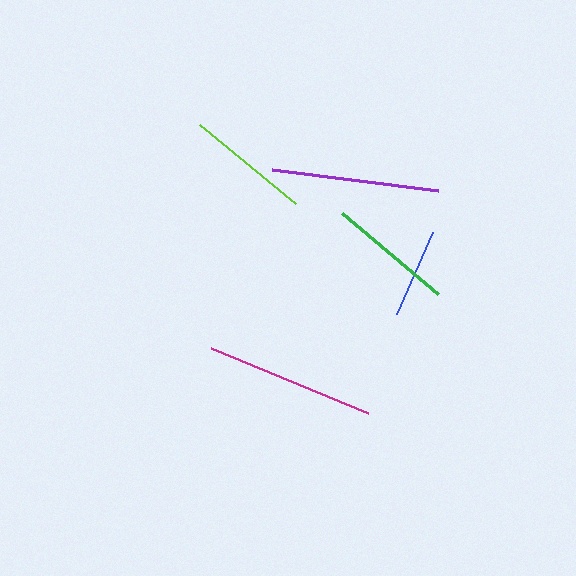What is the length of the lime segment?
The lime segment is approximately 124 pixels long.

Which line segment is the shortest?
The blue line is the shortest at approximately 90 pixels.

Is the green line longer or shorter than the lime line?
The green line is longer than the lime line.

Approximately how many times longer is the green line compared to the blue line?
The green line is approximately 1.4 times the length of the blue line.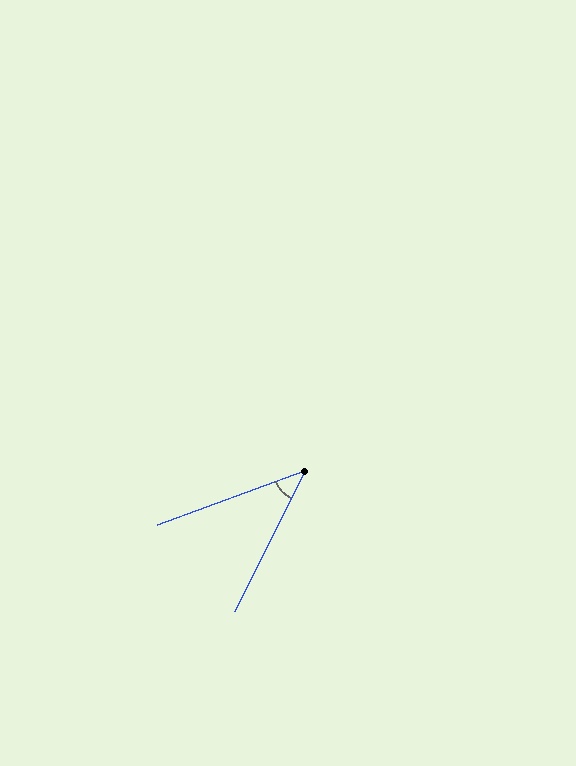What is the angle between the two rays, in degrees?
Approximately 43 degrees.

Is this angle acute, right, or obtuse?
It is acute.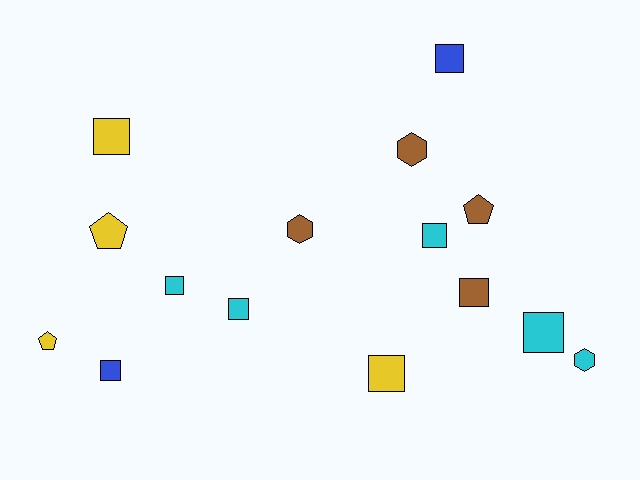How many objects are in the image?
There are 15 objects.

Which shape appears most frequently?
Square, with 9 objects.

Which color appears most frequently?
Cyan, with 5 objects.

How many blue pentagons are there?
There are no blue pentagons.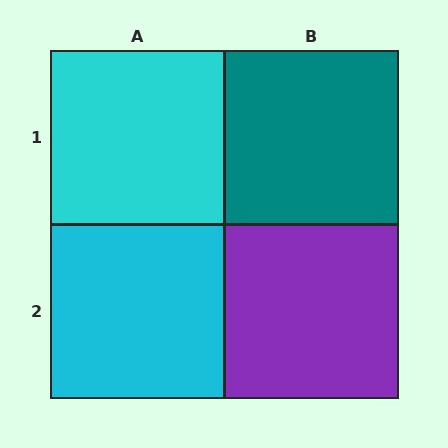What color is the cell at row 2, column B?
Purple.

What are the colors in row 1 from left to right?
Cyan, teal.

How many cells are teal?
1 cell is teal.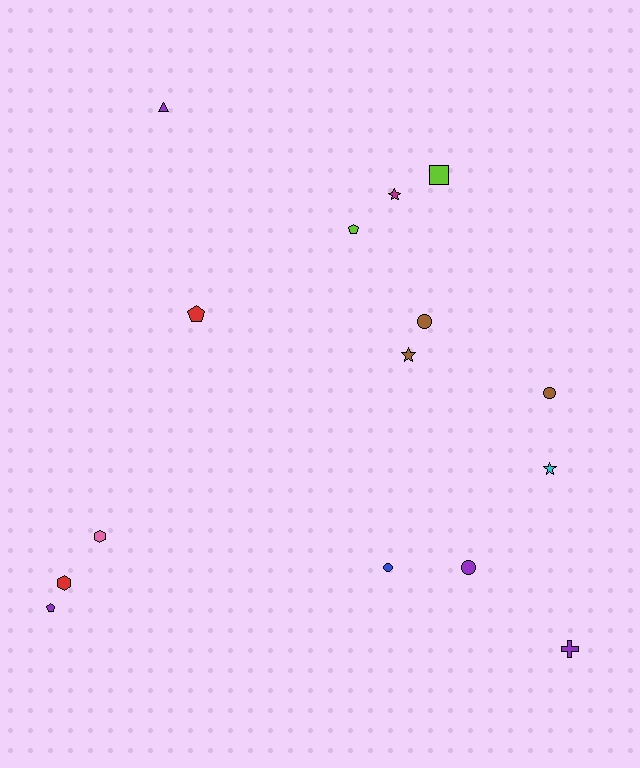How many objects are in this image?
There are 15 objects.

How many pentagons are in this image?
There are 3 pentagons.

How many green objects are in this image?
There are no green objects.